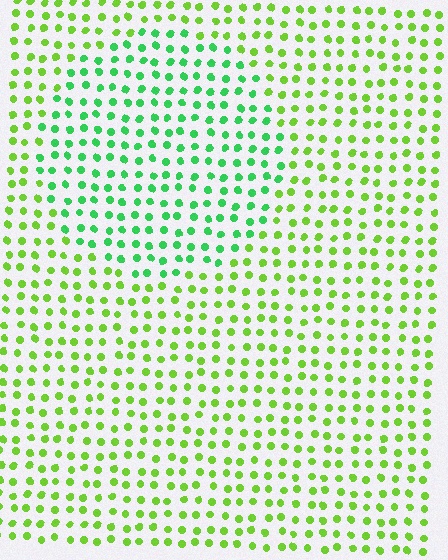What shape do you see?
I see a circle.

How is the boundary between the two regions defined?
The boundary is defined purely by a slight shift in hue (about 38 degrees). Spacing, size, and orientation are identical on both sides.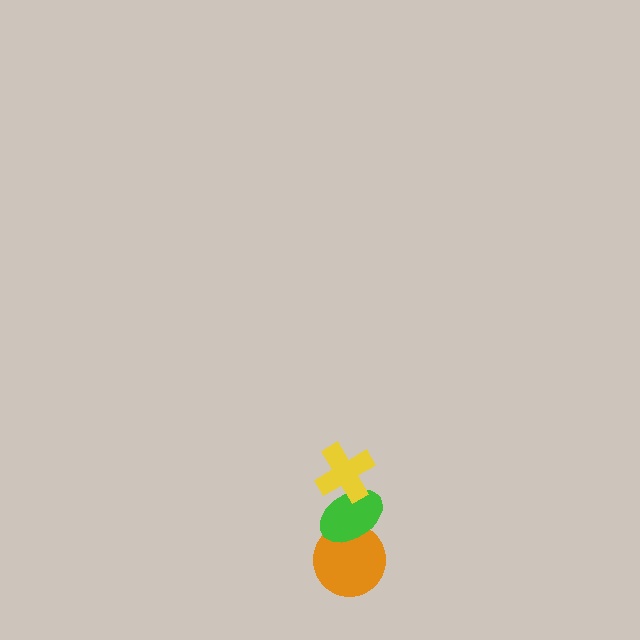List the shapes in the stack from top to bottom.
From top to bottom: the yellow cross, the green ellipse, the orange circle.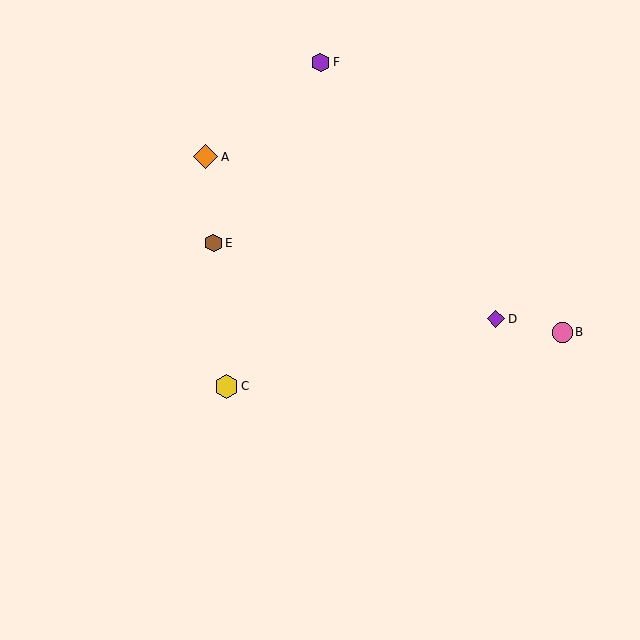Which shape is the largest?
The orange diamond (labeled A) is the largest.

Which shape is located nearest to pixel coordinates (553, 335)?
The pink circle (labeled B) at (562, 332) is nearest to that location.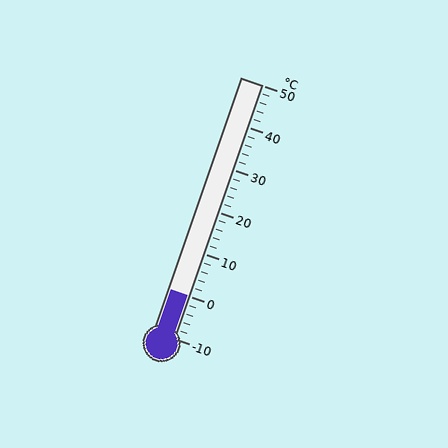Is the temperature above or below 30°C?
The temperature is below 30°C.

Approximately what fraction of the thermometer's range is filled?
The thermometer is filled to approximately 15% of its range.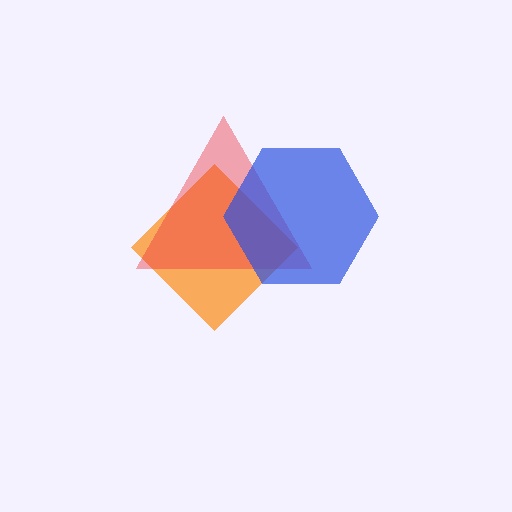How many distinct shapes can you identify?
There are 3 distinct shapes: an orange diamond, a red triangle, a blue hexagon.